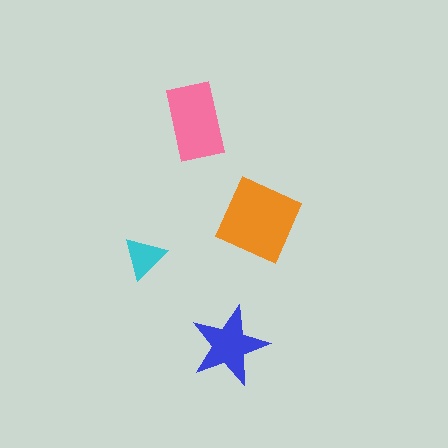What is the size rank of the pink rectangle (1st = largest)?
2nd.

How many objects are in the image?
There are 4 objects in the image.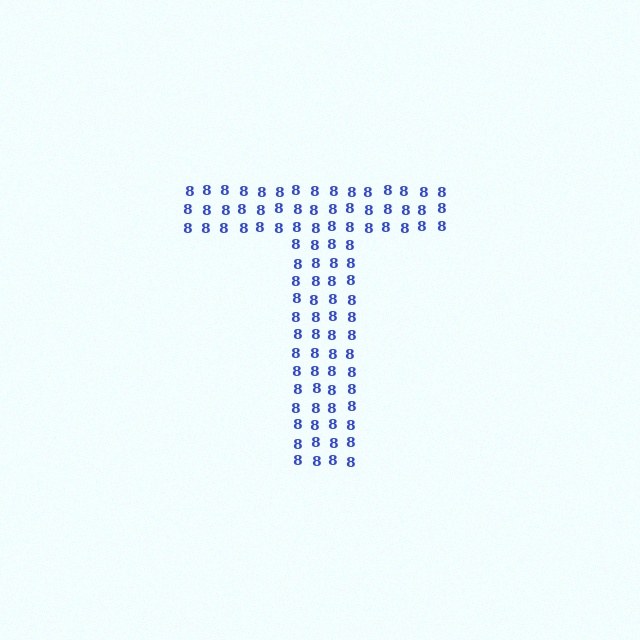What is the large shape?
The large shape is the letter T.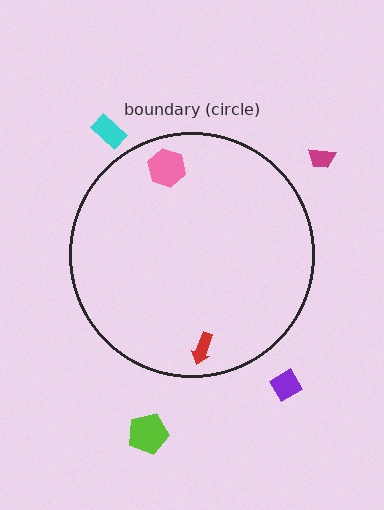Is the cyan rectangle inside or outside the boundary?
Outside.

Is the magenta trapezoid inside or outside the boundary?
Outside.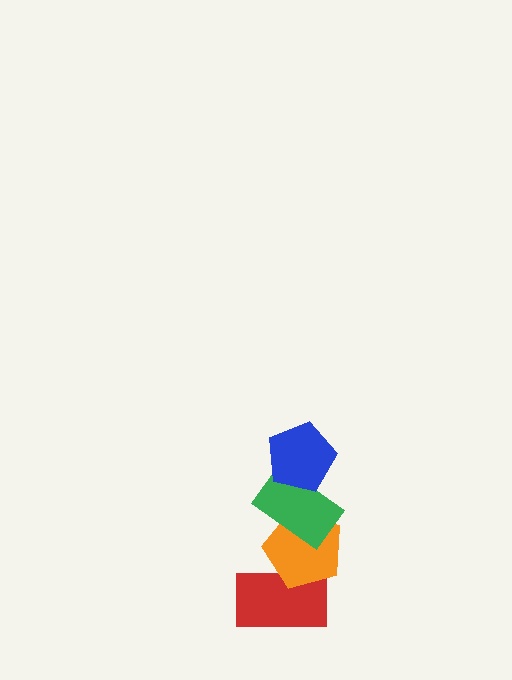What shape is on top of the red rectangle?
The orange pentagon is on top of the red rectangle.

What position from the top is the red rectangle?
The red rectangle is 4th from the top.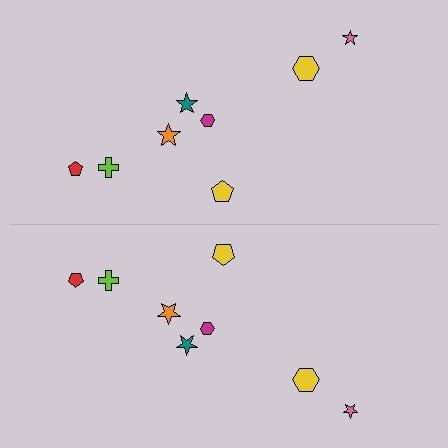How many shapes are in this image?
There are 16 shapes in this image.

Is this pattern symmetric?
Yes, this pattern has bilateral (reflection) symmetry.